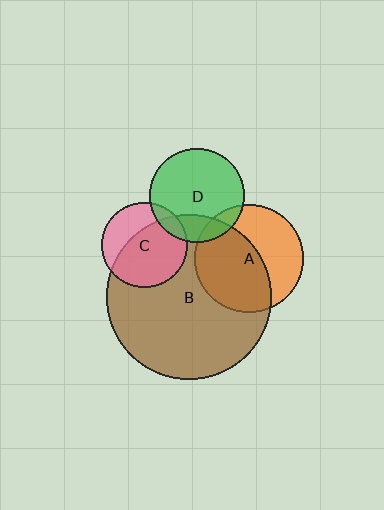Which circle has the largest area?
Circle B (brown).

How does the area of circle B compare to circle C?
Approximately 3.7 times.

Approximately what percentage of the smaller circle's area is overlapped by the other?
Approximately 20%.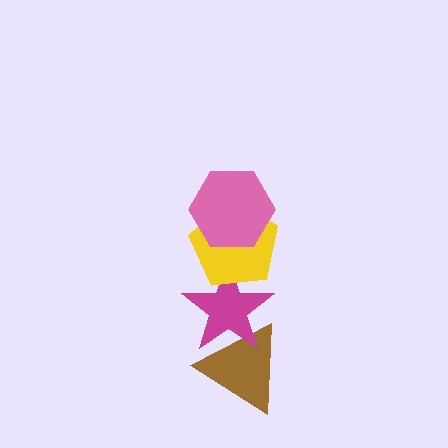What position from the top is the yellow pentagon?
The yellow pentagon is 2nd from the top.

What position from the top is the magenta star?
The magenta star is 3rd from the top.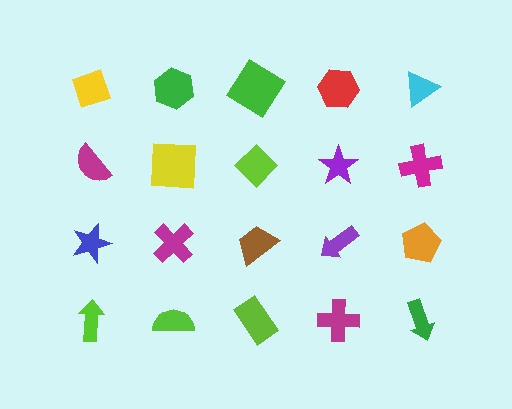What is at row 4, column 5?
A green arrow.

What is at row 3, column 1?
A blue star.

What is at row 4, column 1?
A lime arrow.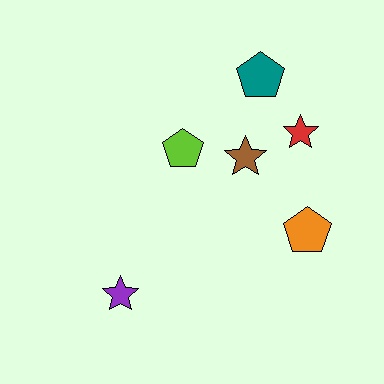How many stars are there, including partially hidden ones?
There are 3 stars.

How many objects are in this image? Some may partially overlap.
There are 6 objects.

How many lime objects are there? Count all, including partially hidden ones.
There is 1 lime object.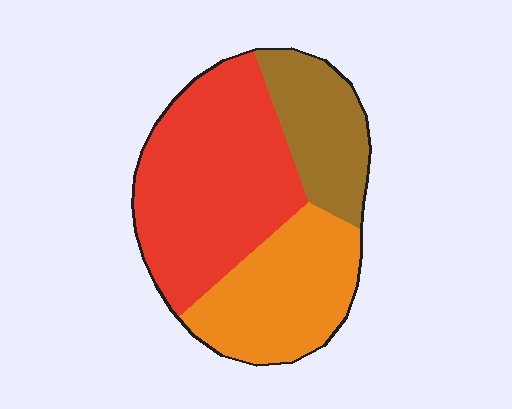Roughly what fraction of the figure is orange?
Orange takes up about one third (1/3) of the figure.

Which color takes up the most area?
Red, at roughly 50%.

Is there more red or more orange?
Red.